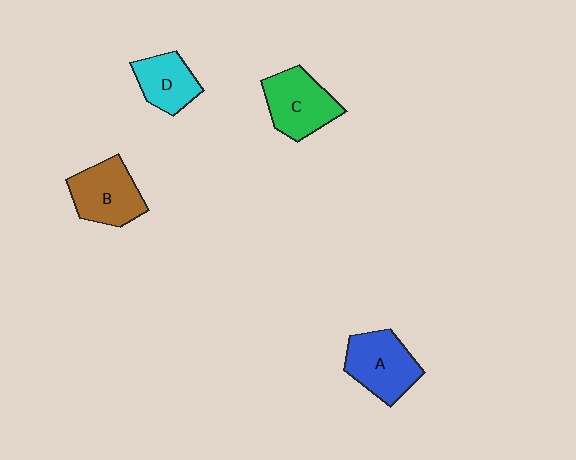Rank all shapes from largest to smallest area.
From largest to smallest: A (blue), C (green), B (brown), D (cyan).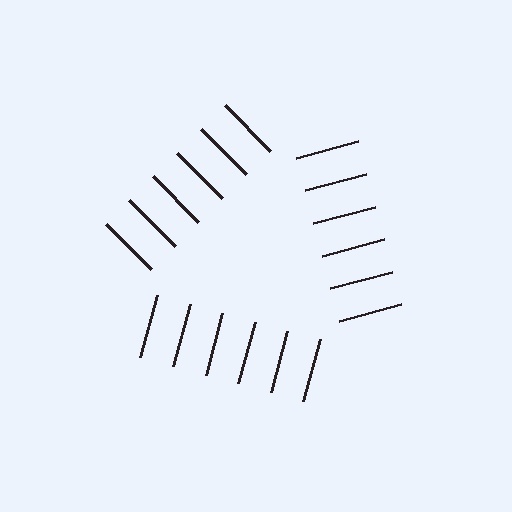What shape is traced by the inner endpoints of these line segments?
An illusory triangle — the line segments terminate on its edges but no continuous stroke is drawn.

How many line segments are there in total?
18 — 6 along each of the 3 edges.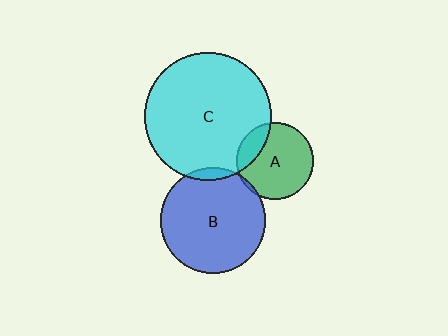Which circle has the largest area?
Circle C (cyan).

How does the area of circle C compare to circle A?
Approximately 2.7 times.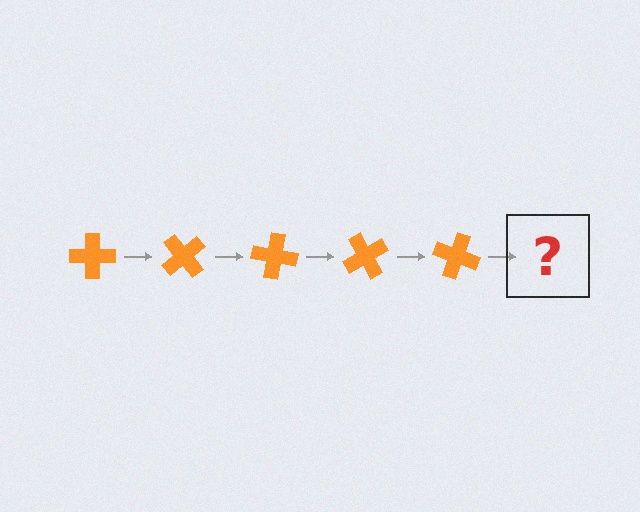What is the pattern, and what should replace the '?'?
The pattern is that the cross rotates 50 degrees each step. The '?' should be an orange cross rotated 250 degrees.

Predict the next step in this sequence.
The next step is an orange cross rotated 250 degrees.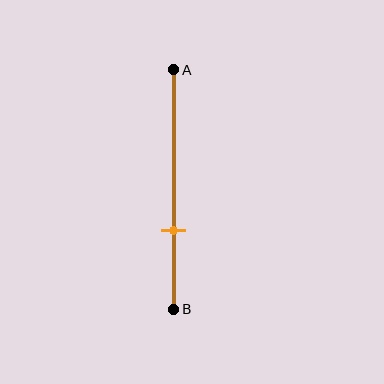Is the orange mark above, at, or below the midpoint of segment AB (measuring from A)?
The orange mark is below the midpoint of segment AB.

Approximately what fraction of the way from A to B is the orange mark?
The orange mark is approximately 65% of the way from A to B.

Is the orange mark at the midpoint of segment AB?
No, the mark is at about 65% from A, not at the 50% midpoint.